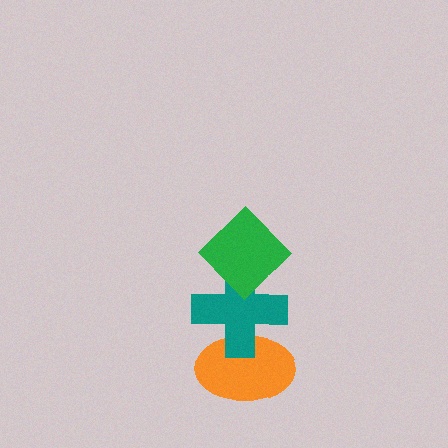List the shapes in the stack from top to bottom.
From top to bottom: the green diamond, the teal cross, the orange ellipse.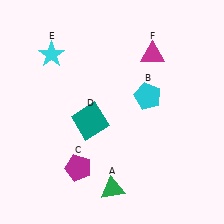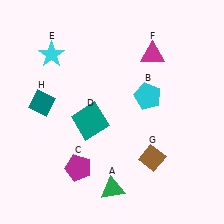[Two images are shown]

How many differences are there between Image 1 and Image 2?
There are 2 differences between the two images.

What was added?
A brown diamond (G), a teal diamond (H) were added in Image 2.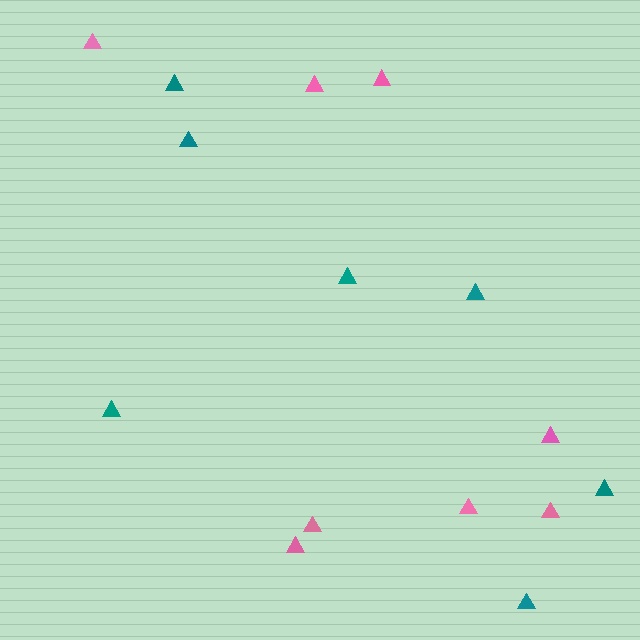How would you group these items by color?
There are 2 groups: one group of pink triangles (8) and one group of teal triangles (7).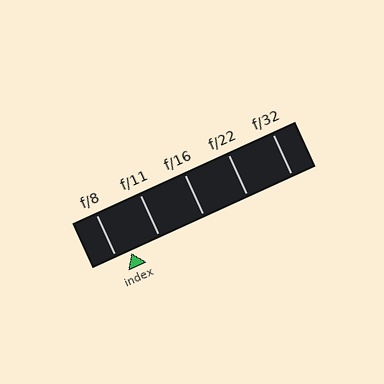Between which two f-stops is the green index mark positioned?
The index mark is between f/8 and f/11.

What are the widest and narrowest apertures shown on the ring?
The widest aperture shown is f/8 and the narrowest is f/32.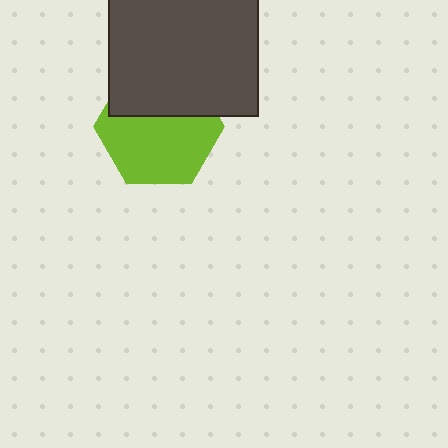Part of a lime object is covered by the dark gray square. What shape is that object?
It is a hexagon.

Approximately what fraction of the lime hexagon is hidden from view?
Roughly 39% of the lime hexagon is hidden behind the dark gray square.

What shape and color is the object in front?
The object in front is a dark gray square.